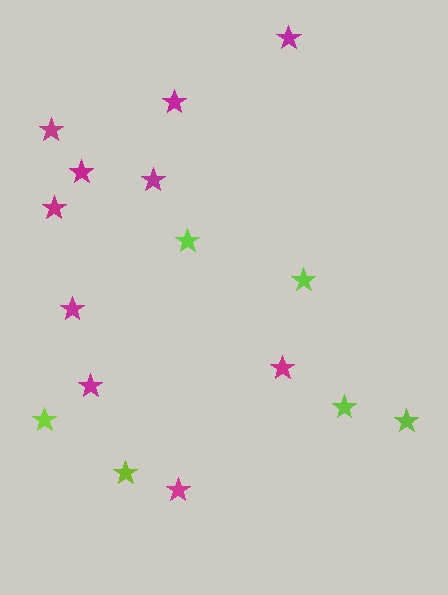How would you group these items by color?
There are 2 groups: one group of magenta stars (10) and one group of lime stars (6).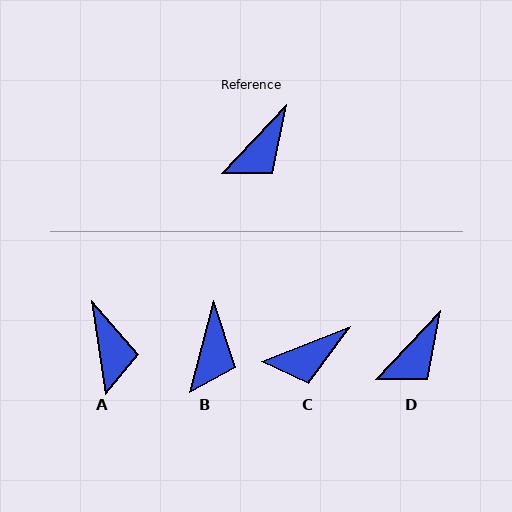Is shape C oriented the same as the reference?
No, it is off by about 25 degrees.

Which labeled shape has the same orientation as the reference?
D.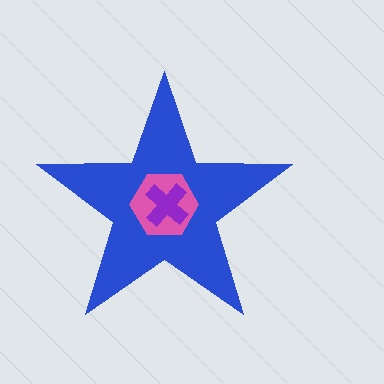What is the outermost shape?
The blue star.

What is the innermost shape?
The purple cross.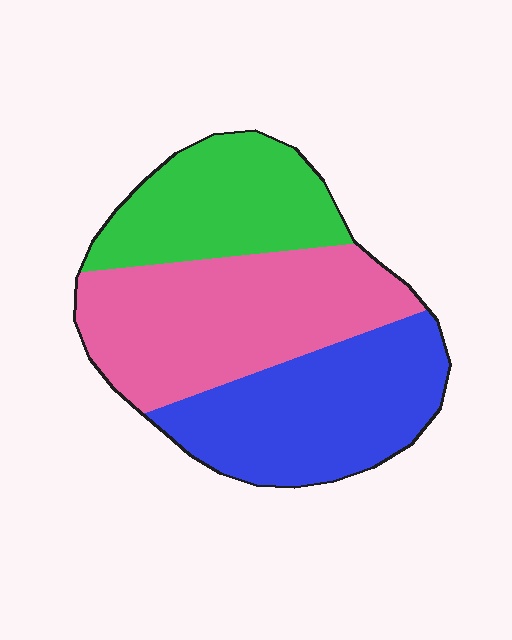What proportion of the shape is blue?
Blue covers roughly 35% of the shape.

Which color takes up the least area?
Green, at roughly 25%.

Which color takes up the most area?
Pink, at roughly 40%.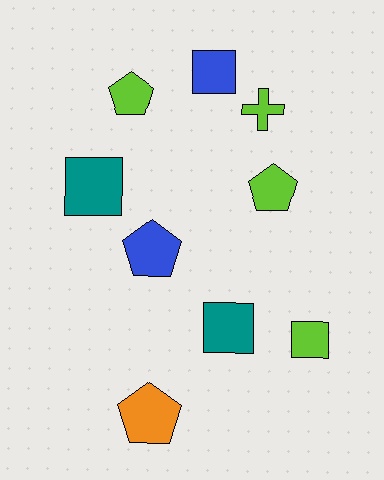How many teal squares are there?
There are 2 teal squares.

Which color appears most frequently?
Lime, with 4 objects.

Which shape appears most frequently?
Square, with 4 objects.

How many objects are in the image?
There are 9 objects.